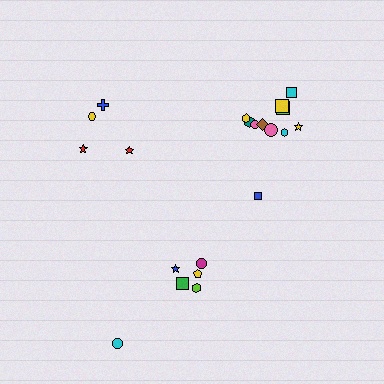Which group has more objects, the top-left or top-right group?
The top-right group.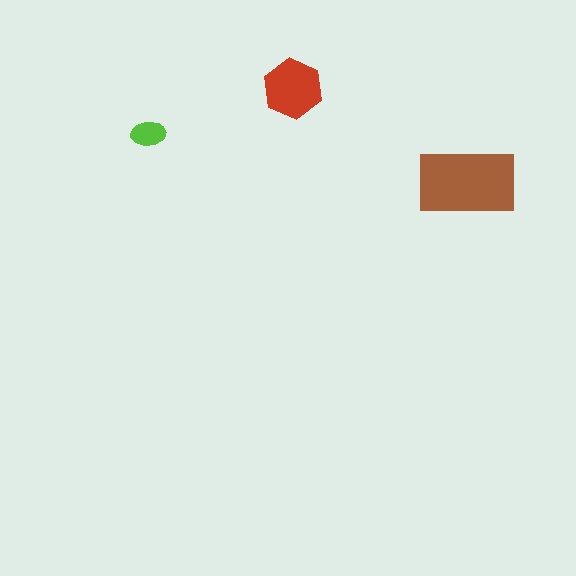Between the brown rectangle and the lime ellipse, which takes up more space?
The brown rectangle.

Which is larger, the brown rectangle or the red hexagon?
The brown rectangle.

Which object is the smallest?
The lime ellipse.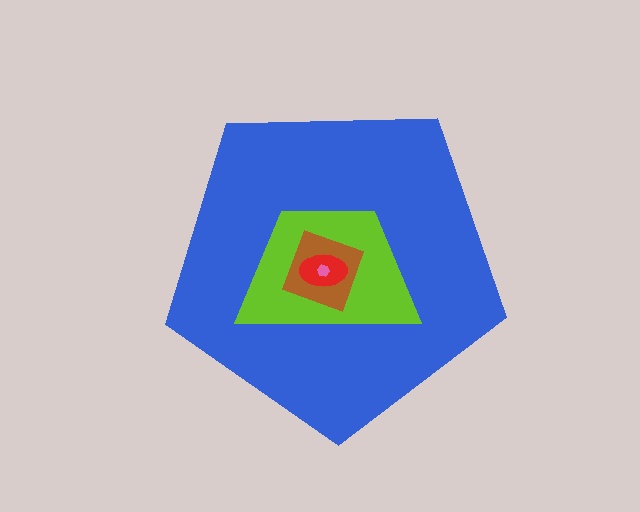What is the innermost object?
The pink hexagon.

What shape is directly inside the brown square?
The red ellipse.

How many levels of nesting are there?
5.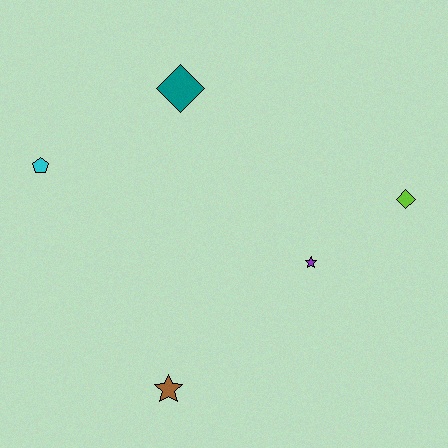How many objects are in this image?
There are 5 objects.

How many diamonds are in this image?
There are 2 diamonds.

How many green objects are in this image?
There are no green objects.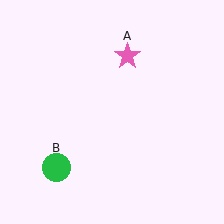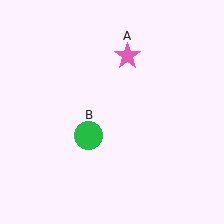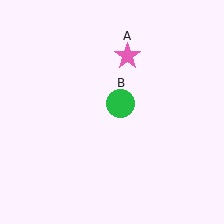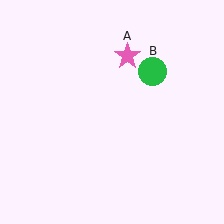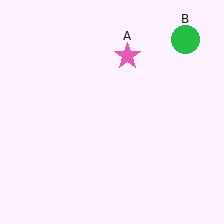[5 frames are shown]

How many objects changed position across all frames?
1 object changed position: green circle (object B).